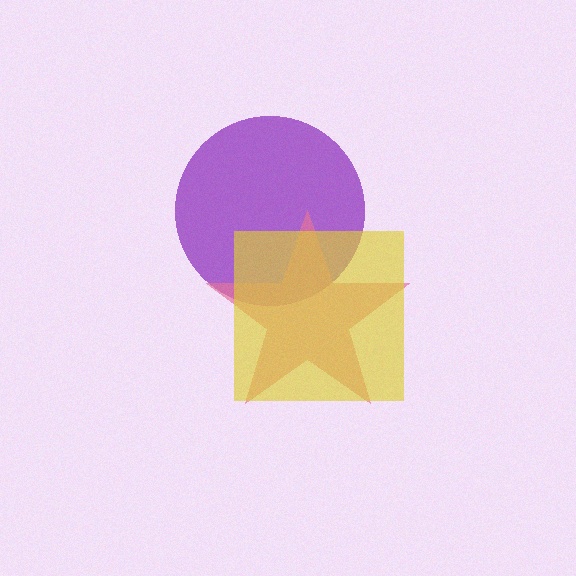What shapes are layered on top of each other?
The layered shapes are: a purple circle, a pink star, a yellow square.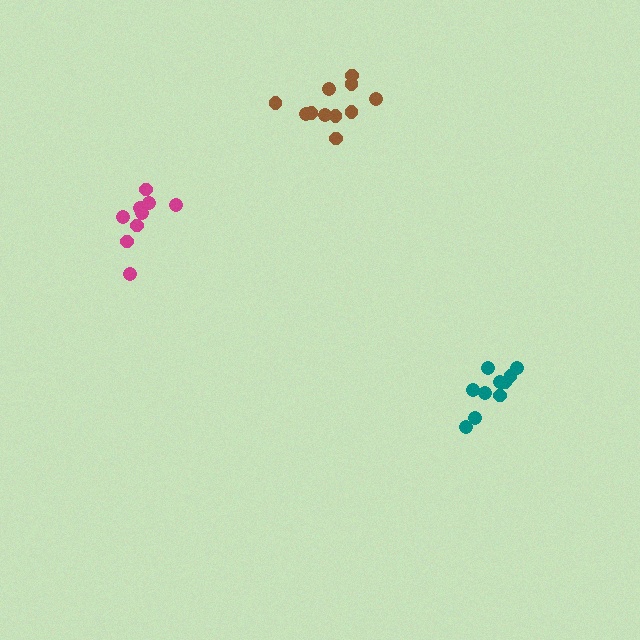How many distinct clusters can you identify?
There are 3 distinct clusters.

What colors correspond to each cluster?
The clusters are colored: teal, magenta, brown.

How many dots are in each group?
Group 1: 10 dots, Group 2: 9 dots, Group 3: 11 dots (30 total).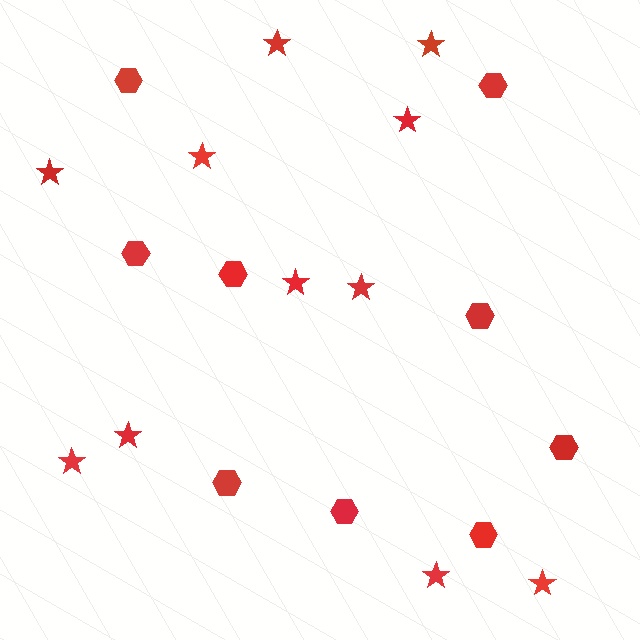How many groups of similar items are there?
There are 2 groups: one group of stars (11) and one group of hexagons (9).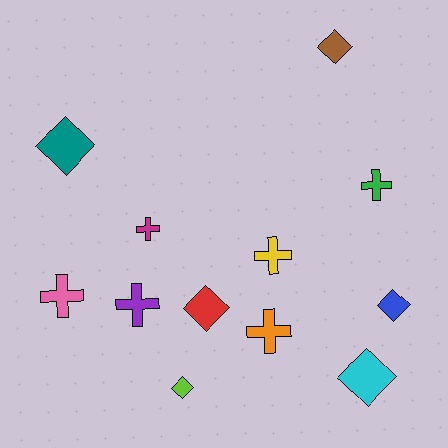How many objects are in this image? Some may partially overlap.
There are 12 objects.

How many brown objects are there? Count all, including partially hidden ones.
There is 1 brown object.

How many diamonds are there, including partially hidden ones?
There are 6 diamonds.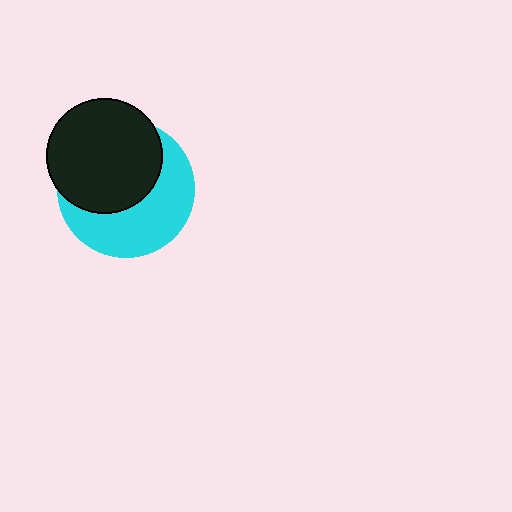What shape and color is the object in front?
The object in front is a black circle.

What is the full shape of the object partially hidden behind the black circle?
The partially hidden object is a cyan circle.